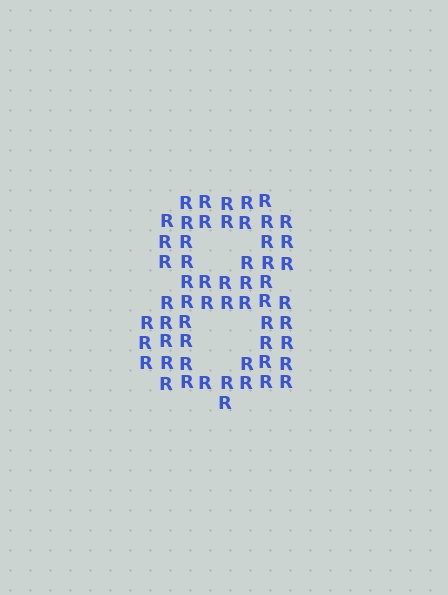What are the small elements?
The small elements are letter R's.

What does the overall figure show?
The overall figure shows the digit 8.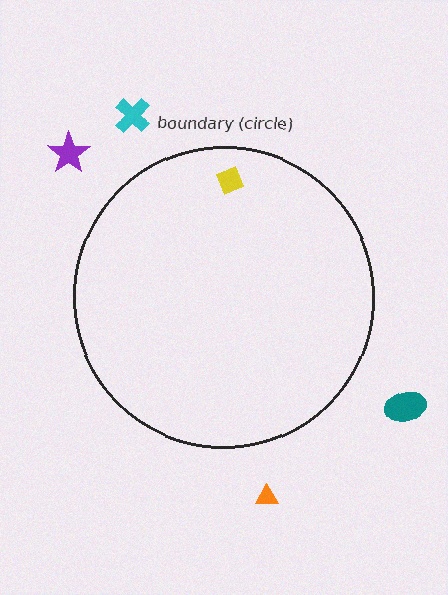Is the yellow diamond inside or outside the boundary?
Inside.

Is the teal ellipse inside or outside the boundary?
Outside.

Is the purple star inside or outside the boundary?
Outside.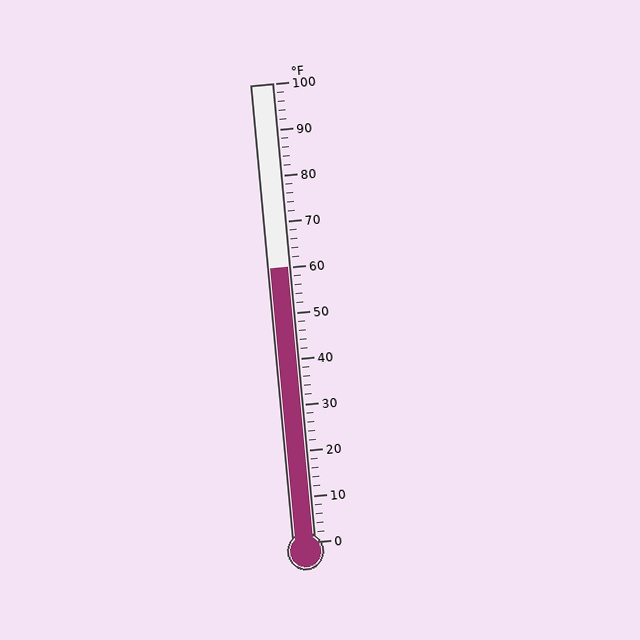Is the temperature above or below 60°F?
The temperature is at 60°F.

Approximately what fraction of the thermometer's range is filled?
The thermometer is filled to approximately 60% of its range.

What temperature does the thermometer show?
The thermometer shows approximately 60°F.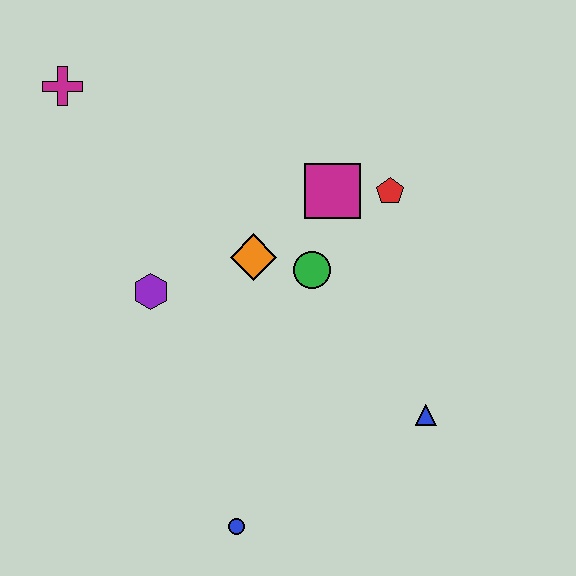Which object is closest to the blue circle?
The blue triangle is closest to the blue circle.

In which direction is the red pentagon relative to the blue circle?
The red pentagon is above the blue circle.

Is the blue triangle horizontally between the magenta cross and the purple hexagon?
No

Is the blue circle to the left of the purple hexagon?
No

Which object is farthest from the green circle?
The magenta cross is farthest from the green circle.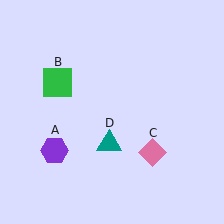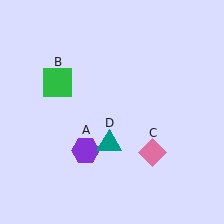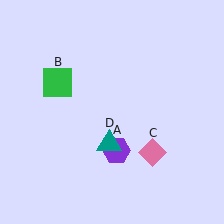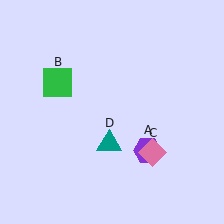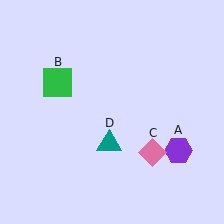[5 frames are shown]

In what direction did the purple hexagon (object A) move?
The purple hexagon (object A) moved right.